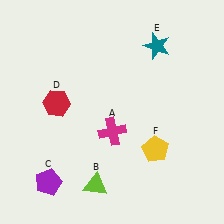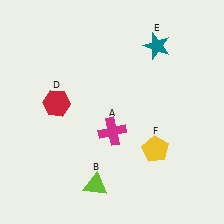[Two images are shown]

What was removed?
The purple pentagon (C) was removed in Image 2.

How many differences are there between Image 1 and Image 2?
There is 1 difference between the two images.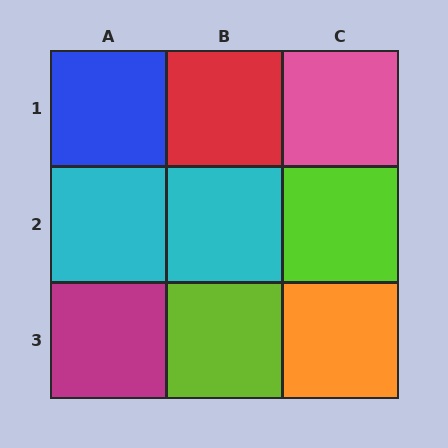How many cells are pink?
1 cell is pink.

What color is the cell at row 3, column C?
Orange.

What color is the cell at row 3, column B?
Lime.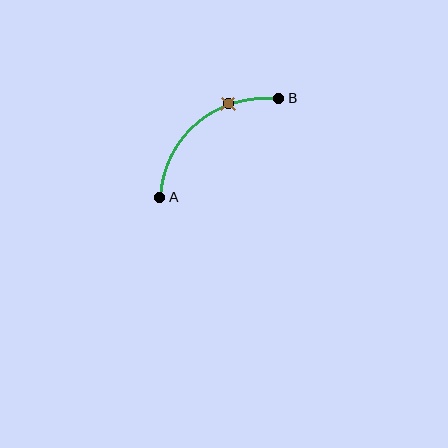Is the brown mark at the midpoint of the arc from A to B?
No. The brown mark lies on the arc but is closer to endpoint B. The arc midpoint would be at the point on the curve equidistant along the arc from both A and B.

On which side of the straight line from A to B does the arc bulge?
The arc bulges above and to the left of the straight line connecting A and B.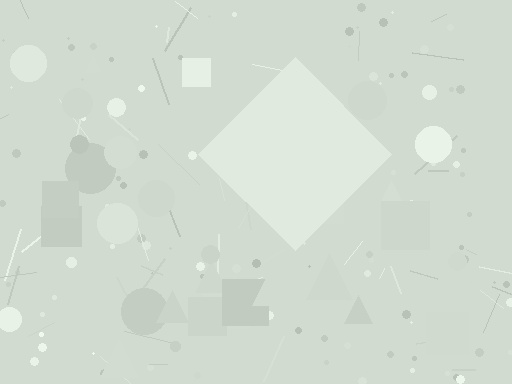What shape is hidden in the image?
A diamond is hidden in the image.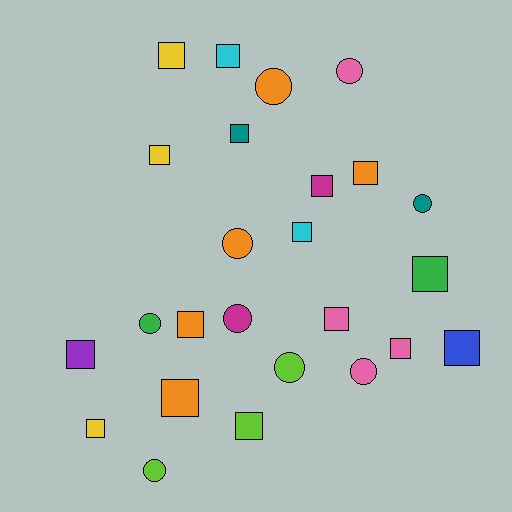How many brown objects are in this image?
There are no brown objects.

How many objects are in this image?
There are 25 objects.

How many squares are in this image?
There are 16 squares.